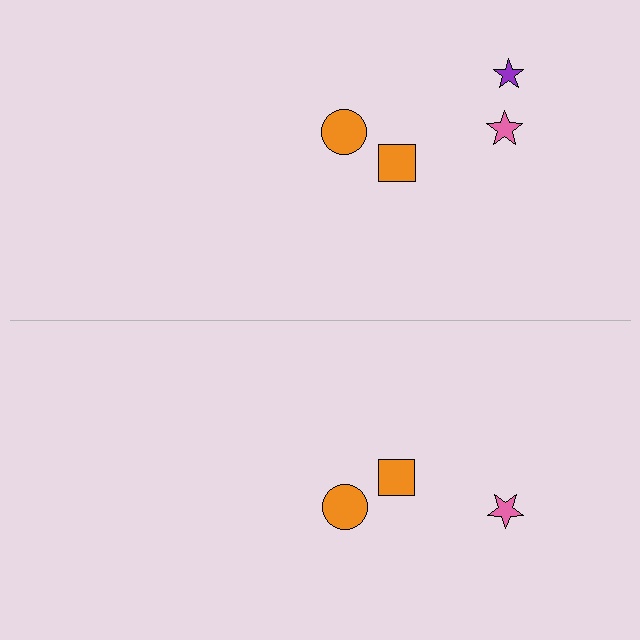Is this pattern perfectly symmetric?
No, the pattern is not perfectly symmetric. A purple star is missing from the bottom side.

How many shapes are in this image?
There are 7 shapes in this image.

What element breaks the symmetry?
A purple star is missing from the bottom side.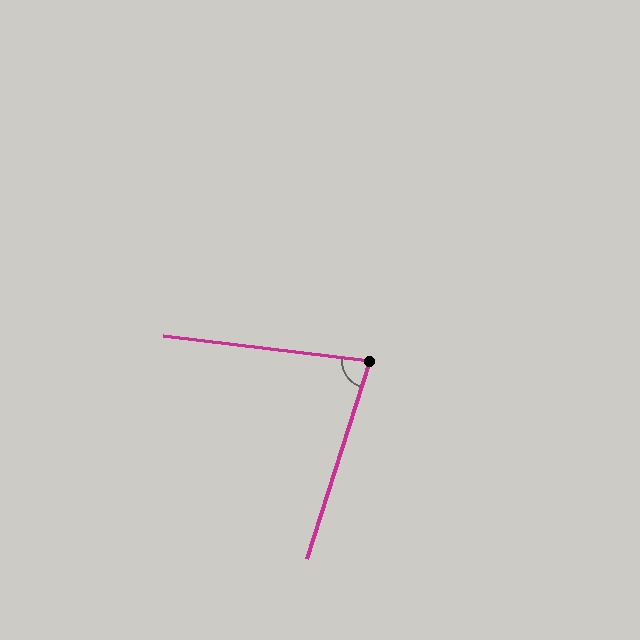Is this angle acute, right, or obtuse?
It is acute.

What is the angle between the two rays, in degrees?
Approximately 79 degrees.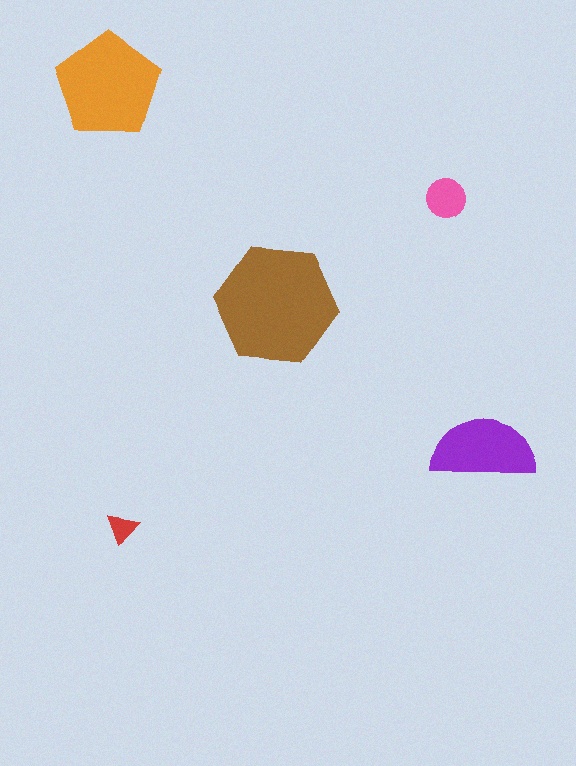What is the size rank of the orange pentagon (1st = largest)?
2nd.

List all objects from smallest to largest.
The red triangle, the pink circle, the purple semicircle, the orange pentagon, the brown hexagon.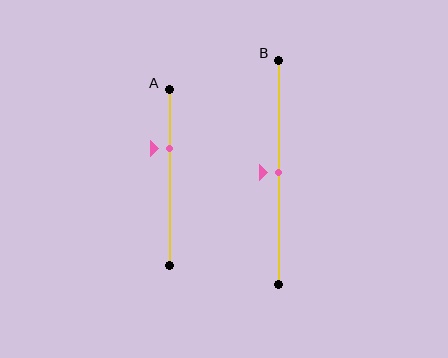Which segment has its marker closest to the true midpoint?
Segment B has its marker closest to the true midpoint.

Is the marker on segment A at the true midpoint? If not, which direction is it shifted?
No, the marker on segment A is shifted upward by about 17% of the segment length.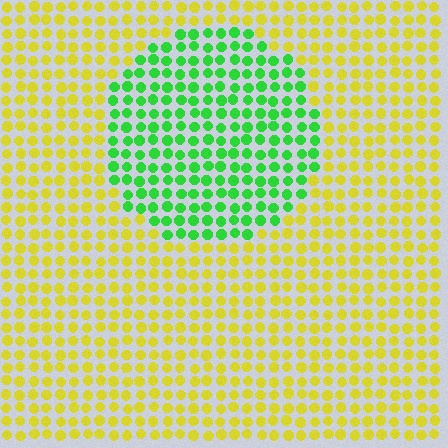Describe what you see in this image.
The image is filled with small yellow elements in a uniform arrangement. A circle-shaped region is visible where the elements are tinted to a slightly different hue, forming a subtle color boundary.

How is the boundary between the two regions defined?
The boundary is defined purely by a slight shift in hue (about 65 degrees). Spacing, size, and orientation are identical on both sides.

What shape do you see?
I see a circle.